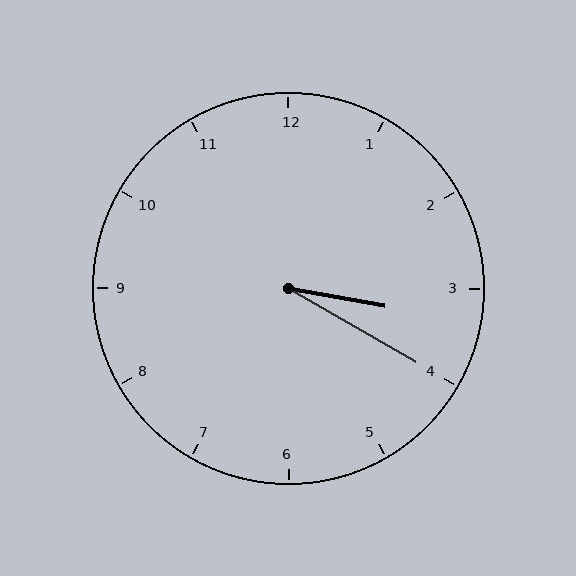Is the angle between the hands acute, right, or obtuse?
It is acute.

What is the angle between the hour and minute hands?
Approximately 20 degrees.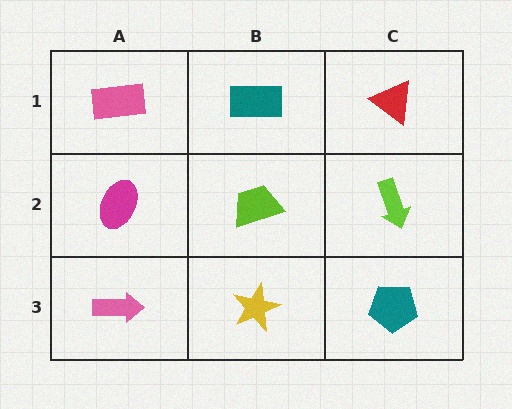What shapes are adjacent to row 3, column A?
A magenta ellipse (row 2, column A), a yellow star (row 3, column B).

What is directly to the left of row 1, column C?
A teal rectangle.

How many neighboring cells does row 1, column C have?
2.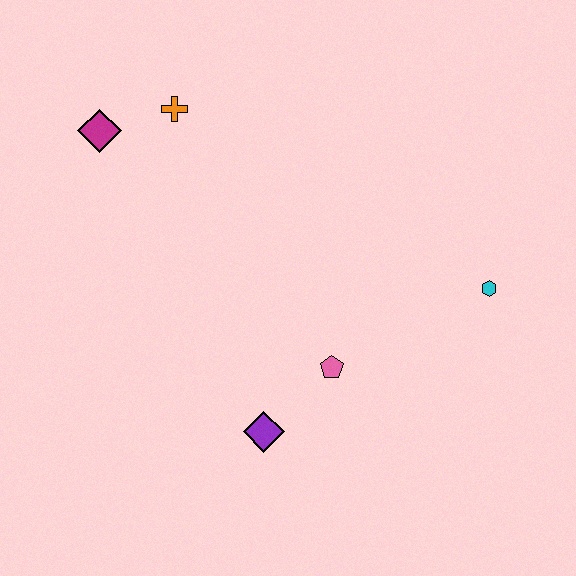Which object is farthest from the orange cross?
The cyan hexagon is farthest from the orange cross.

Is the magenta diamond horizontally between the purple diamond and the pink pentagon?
No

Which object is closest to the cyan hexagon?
The pink pentagon is closest to the cyan hexagon.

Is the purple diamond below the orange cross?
Yes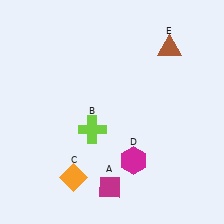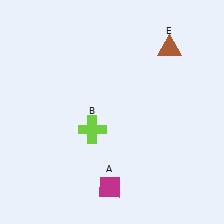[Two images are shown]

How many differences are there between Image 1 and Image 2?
There are 2 differences between the two images.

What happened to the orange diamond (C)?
The orange diamond (C) was removed in Image 2. It was in the bottom-left area of Image 1.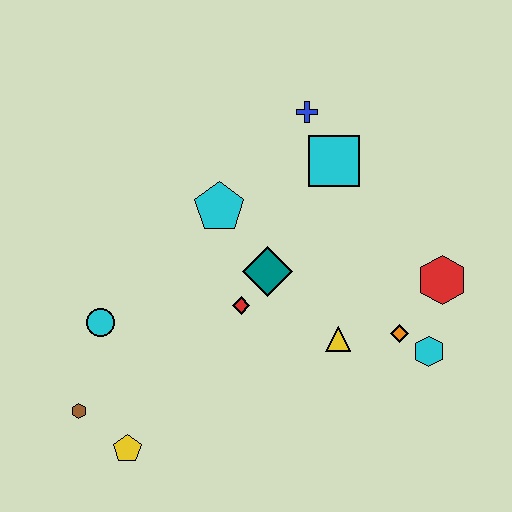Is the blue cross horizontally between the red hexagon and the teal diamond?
Yes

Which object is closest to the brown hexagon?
The yellow pentagon is closest to the brown hexagon.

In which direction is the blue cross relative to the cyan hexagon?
The blue cross is above the cyan hexagon.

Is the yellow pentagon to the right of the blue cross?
No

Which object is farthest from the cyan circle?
The red hexagon is farthest from the cyan circle.